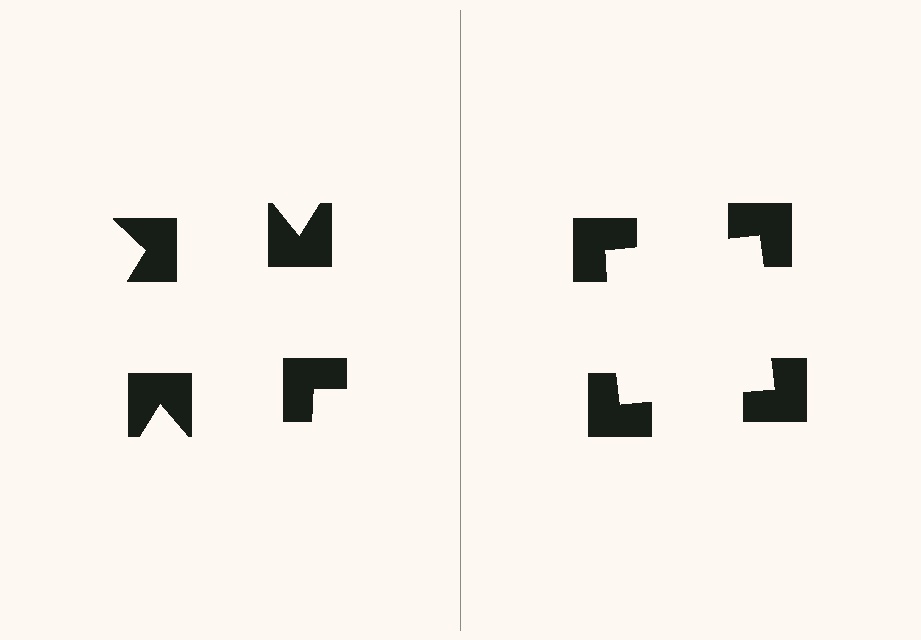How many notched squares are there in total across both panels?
8 — 4 on each side.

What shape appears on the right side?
An illusory square.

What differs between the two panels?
The notched squares are positioned identically on both sides; only the wedge orientations differ. On the right they align to a square; on the left they are misaligned.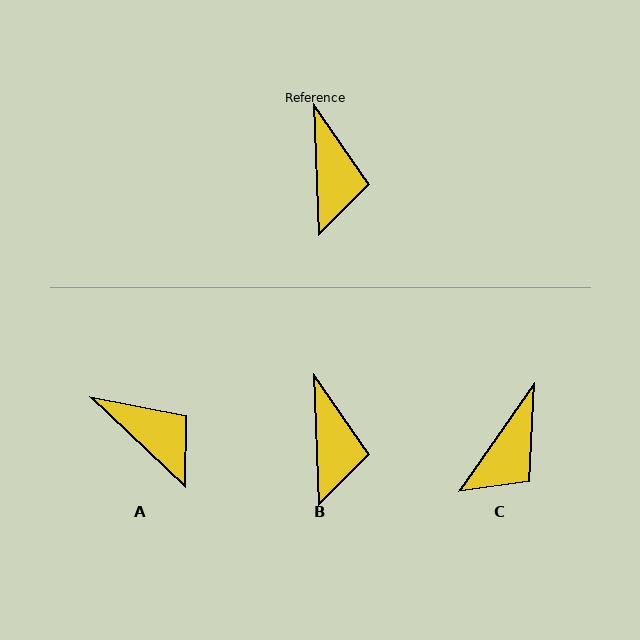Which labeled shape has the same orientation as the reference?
B.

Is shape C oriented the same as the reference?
No, it is off by about 37 degrees.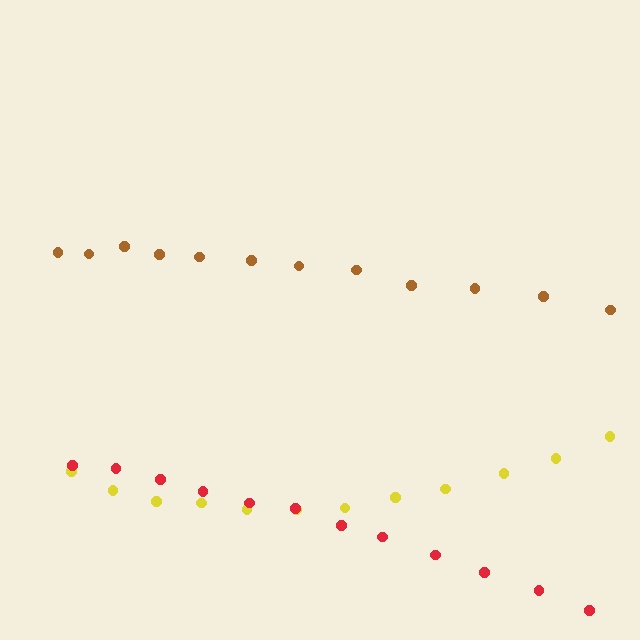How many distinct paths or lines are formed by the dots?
There are 3 distinct paths.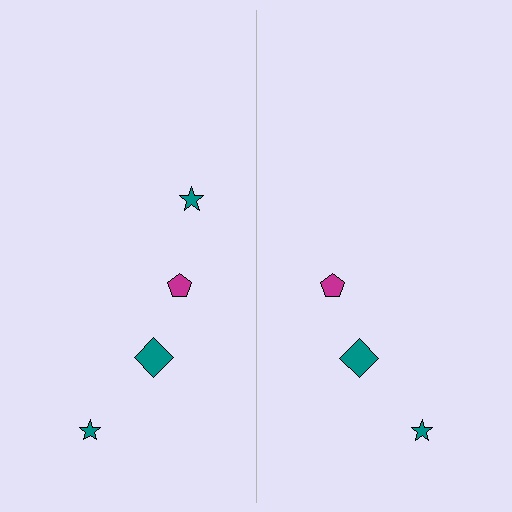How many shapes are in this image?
There are 7 shapes in this image.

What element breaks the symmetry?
A teal star is missing from the right side.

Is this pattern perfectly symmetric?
No, the pattern is not perfectly symmetric. A teal star is missing from the right side.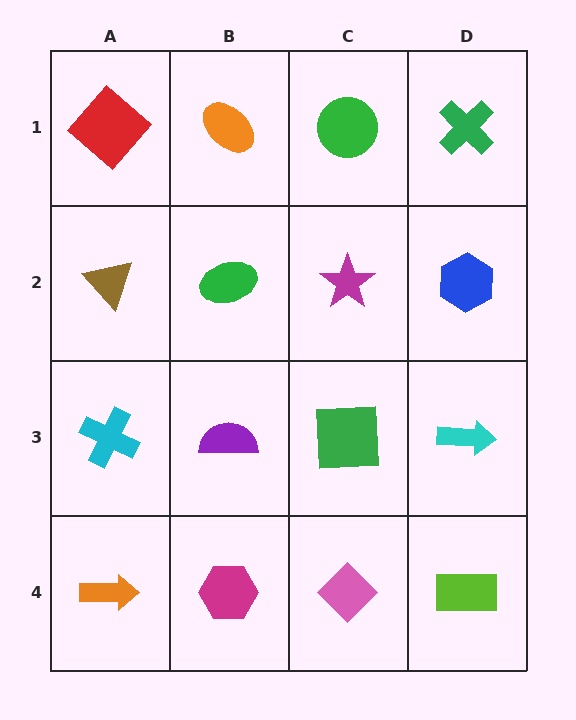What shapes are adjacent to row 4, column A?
A cyan cross (row 3, column A), a magenta hexagon (row 4, column B).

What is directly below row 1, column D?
A blue hexagon.